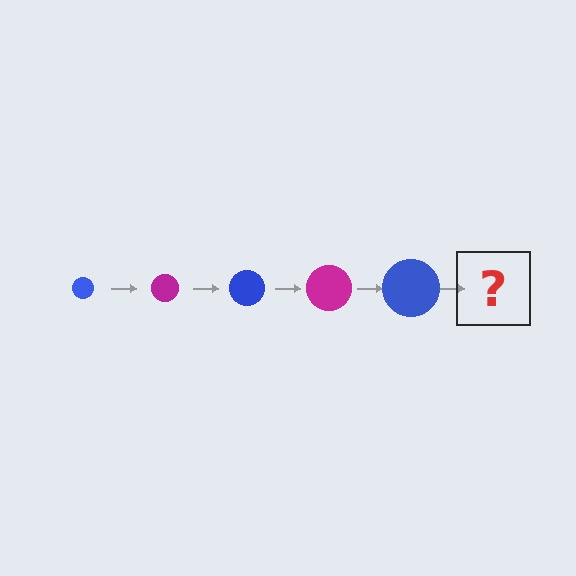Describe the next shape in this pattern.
It should be a magenta circle, larger than the previous one.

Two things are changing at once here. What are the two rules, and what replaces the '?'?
The two rules are that the circle grows larger each step and the color cycles through blue and magenta. The '?' should be a magenta circle, larger than the previous one.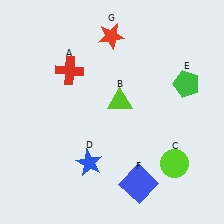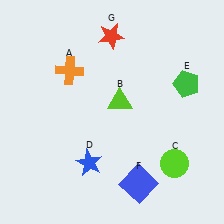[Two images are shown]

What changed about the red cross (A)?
In Image 1, A is red. In Image 2, it changed to orange.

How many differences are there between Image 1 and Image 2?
There is 1 difference between the two images.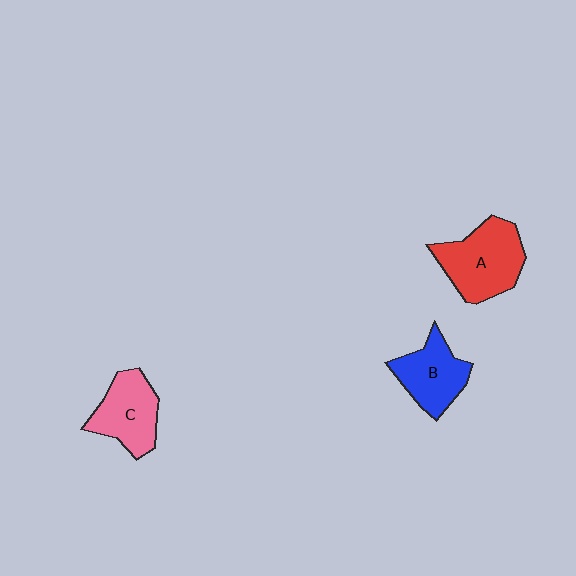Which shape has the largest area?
Shape A (red).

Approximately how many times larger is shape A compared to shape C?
Approximately 1.3 times.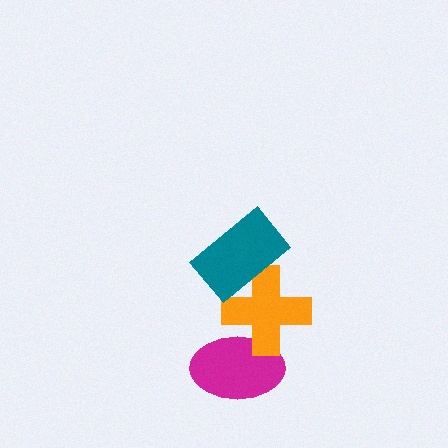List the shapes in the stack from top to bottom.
From top to bottom: the teal rectangle, the orange cross, the magenta ellipse.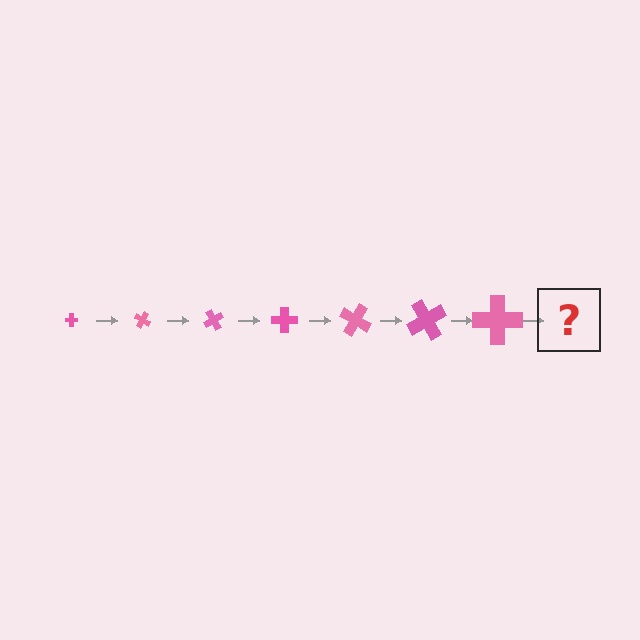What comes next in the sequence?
The next element should be a cross, larger than the previous one and rotated 210 degrees from the start.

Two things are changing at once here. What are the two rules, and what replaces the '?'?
The two rules are that the cross grows larger each step and it rotates 30 degrees each step. The '?' should be a cross, larger than the previous one and rotated 210 degrees from the start.